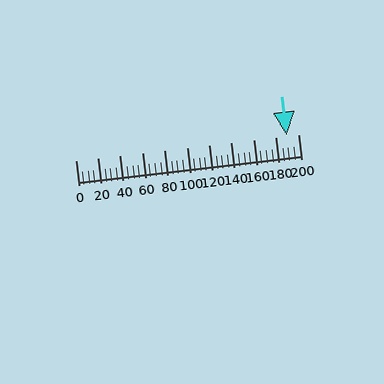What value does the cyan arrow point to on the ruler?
The cyan arrow points to approximately 190.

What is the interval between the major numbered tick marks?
The major tick marks are spaced 20 units apart.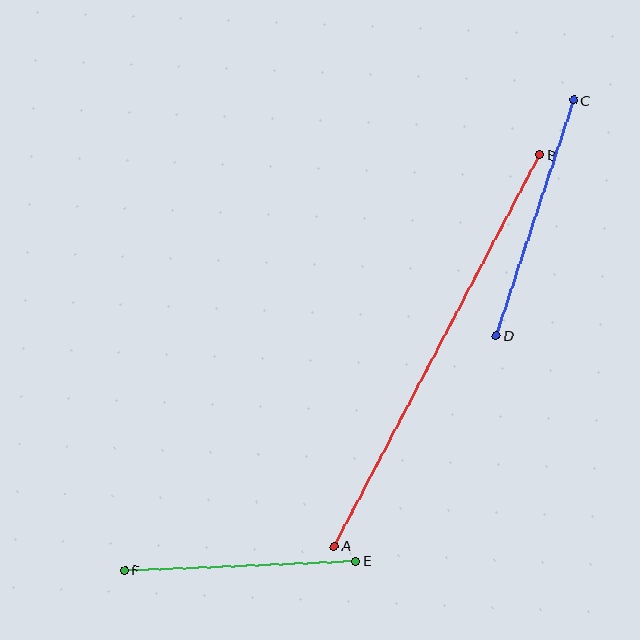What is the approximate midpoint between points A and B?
The midpoint is at approximately (437, 351) pixels.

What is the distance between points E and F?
The distance is approximately 231 pixels.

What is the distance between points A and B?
The distance is approximately 442 pixels.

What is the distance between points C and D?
The distance is approximately 248 pixels.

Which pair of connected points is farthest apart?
Points A and B are farthest apart.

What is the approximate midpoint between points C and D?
The midpoint is at approximately (535, 218) pixels.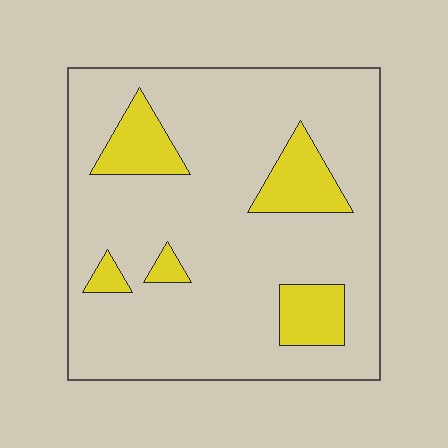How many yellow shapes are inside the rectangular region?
5.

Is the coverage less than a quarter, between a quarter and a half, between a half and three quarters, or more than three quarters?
Less than a quarter.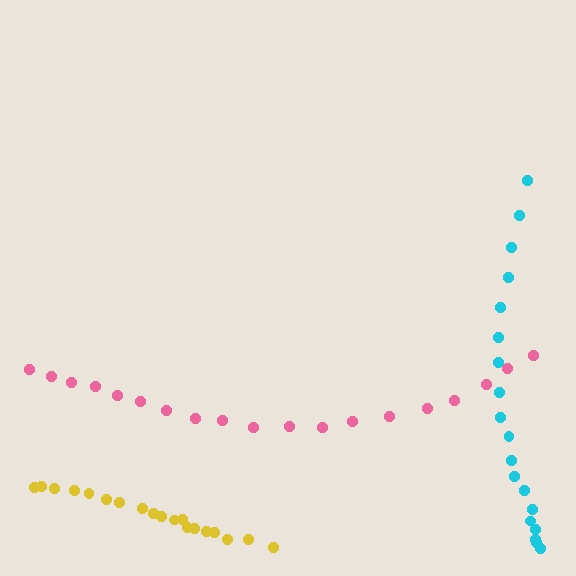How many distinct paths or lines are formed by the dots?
There are 3 distinct paths.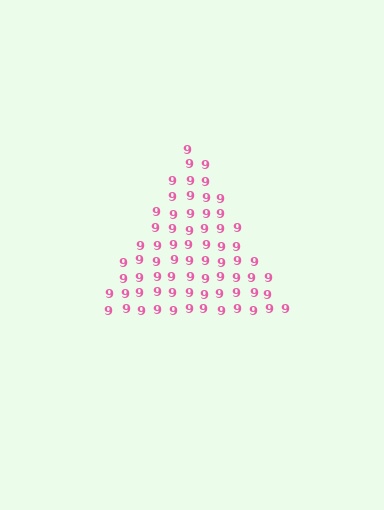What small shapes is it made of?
It is made of small digit 9's.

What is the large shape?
The large shape is a triangle.